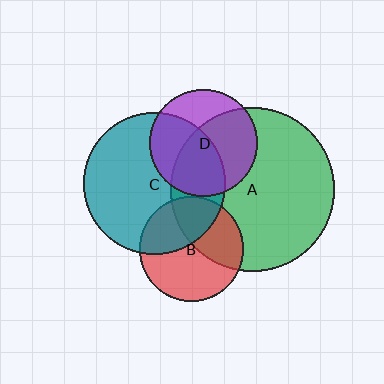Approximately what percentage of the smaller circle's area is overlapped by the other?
Approximately 40%.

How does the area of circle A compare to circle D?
Approximately 2.3 times.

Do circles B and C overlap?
Yes.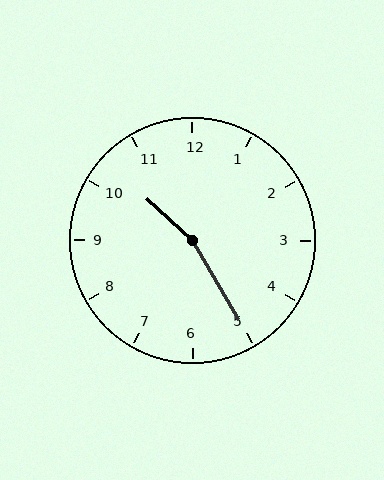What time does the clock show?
10:25.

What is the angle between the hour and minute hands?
Approximately 162 degrees.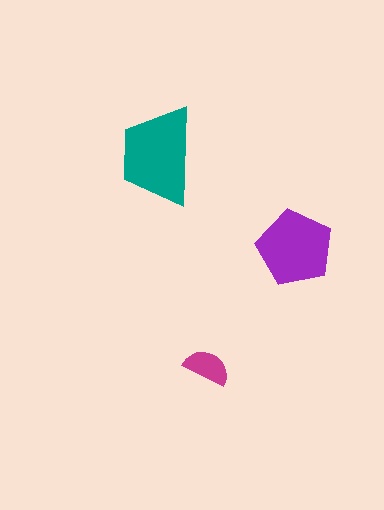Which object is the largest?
The teal trapezoid.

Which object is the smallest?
The magenta semicircle.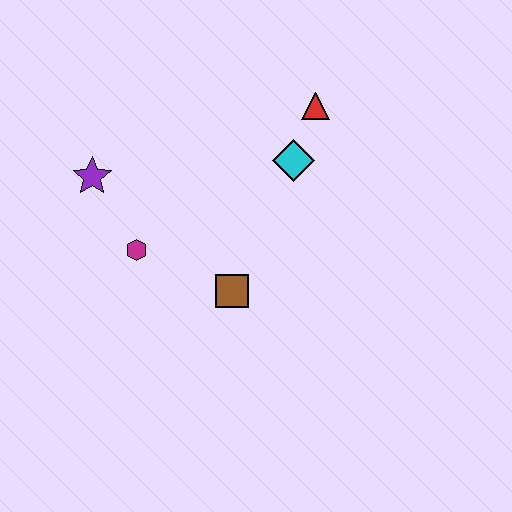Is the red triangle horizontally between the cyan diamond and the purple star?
No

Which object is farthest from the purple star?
The red triangle is farthest from the purple star.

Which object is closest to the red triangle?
The cyan diamond is closest to the red triangle.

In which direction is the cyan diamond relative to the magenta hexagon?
The cyan diamond is to the right of the magenta hexagon.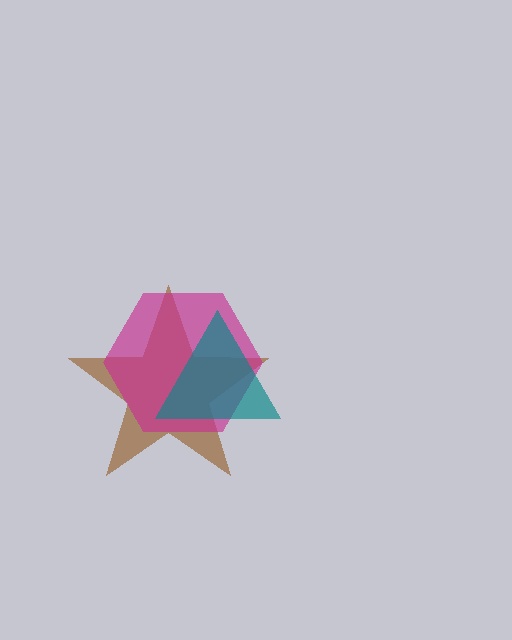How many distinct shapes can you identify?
There are 3 distinct shapes: a brown star, a magenta hexagon, a teal triangle.